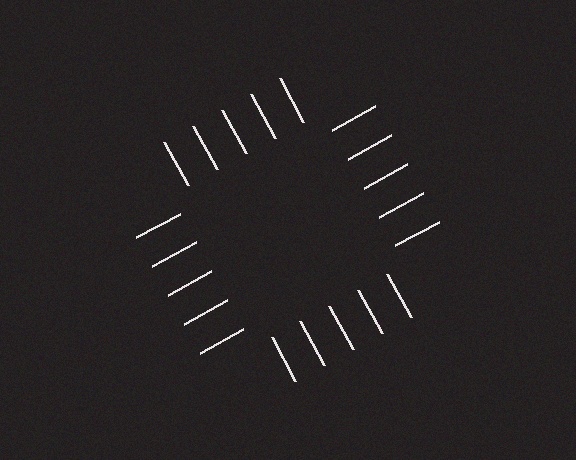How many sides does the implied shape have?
4 sides — the line-ends trace a square.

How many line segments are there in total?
20 — 5 along each of the 4 edges.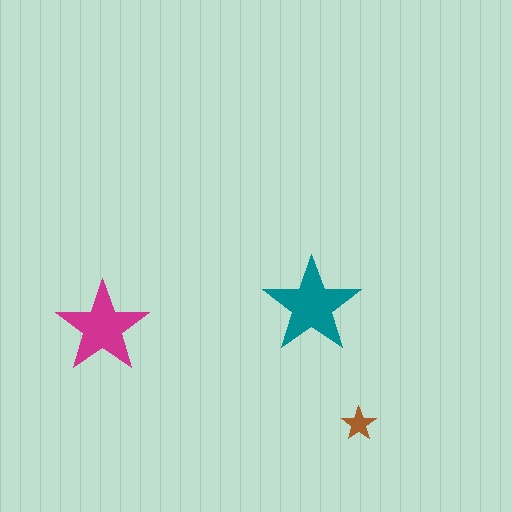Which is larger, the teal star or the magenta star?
The teal one.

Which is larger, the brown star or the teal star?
The teal one.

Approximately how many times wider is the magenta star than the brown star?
About 2.5 times wider.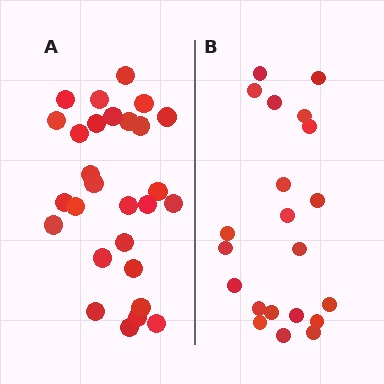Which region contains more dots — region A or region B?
Region A (the left region) has more dots.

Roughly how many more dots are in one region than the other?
Region A has roughly 8 or so more dots than region B.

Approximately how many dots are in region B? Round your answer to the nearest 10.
About 20 dots. (The exact count is 21, which rounds to 20.)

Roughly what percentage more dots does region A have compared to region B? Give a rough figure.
About 35% more.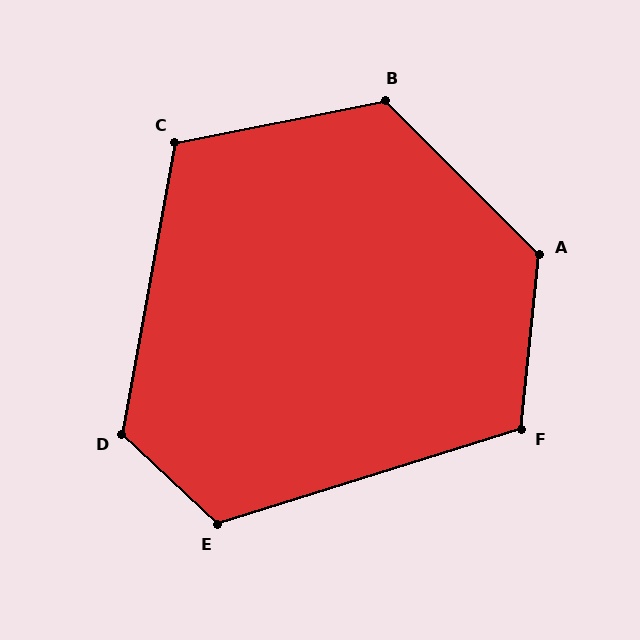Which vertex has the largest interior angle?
A, at approximately 129 degrees.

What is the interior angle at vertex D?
Approximately 123 degrees (obtuse).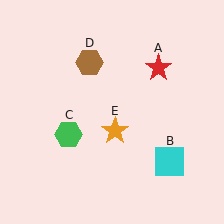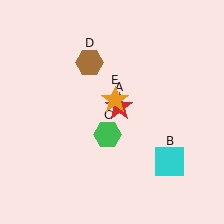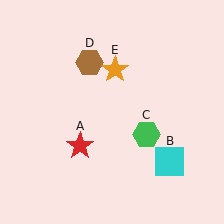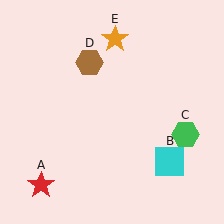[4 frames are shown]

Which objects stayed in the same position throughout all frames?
Cyan square (object B) and brown hexagon (object D) remained stationary.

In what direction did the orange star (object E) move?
The orange star (object E) moved up.